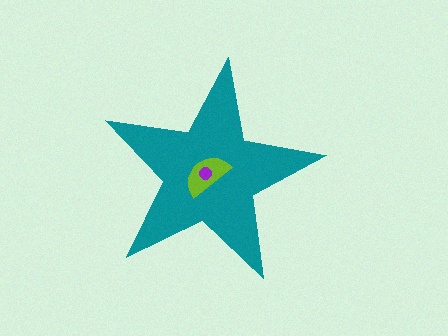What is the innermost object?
The purple circle.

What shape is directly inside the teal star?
The lime semicircle.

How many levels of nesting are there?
3.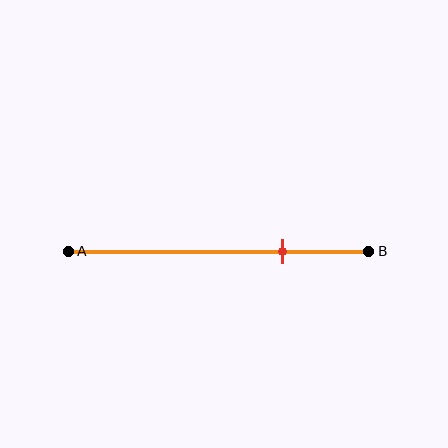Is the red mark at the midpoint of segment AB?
No, the mark is at about 70% from A, not at the 50% midpoint.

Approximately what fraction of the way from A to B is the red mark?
The red mark is approximately 70% of the way from A to B.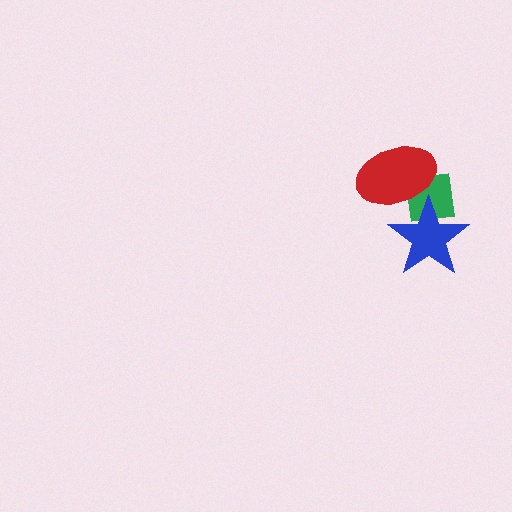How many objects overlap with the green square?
2 objects overlap with the green square.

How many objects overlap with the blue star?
2 objects overlap with the blue star.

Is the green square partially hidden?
Yes, it is partially covered by another shape.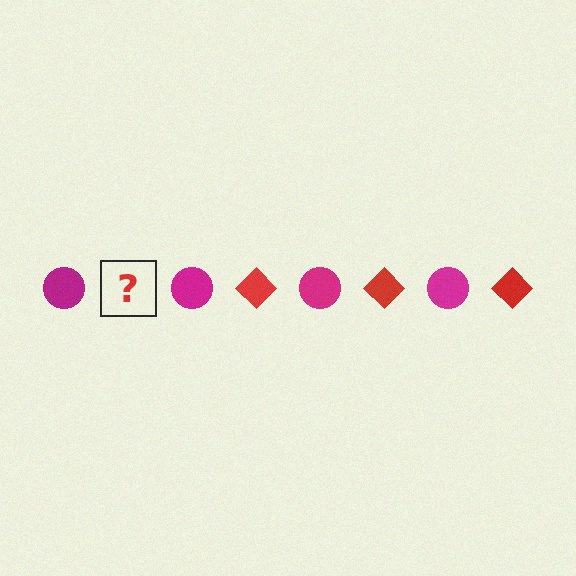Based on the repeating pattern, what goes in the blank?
The blank should be a red diamond.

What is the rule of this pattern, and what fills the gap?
The rule is that the pattern alternates between magenta circle and red diamond. The gap should be filled with a red diamond.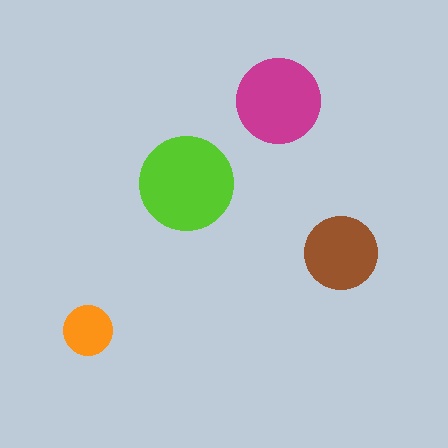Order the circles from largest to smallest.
the lime one, the magenta one, the brown one, the orange one.